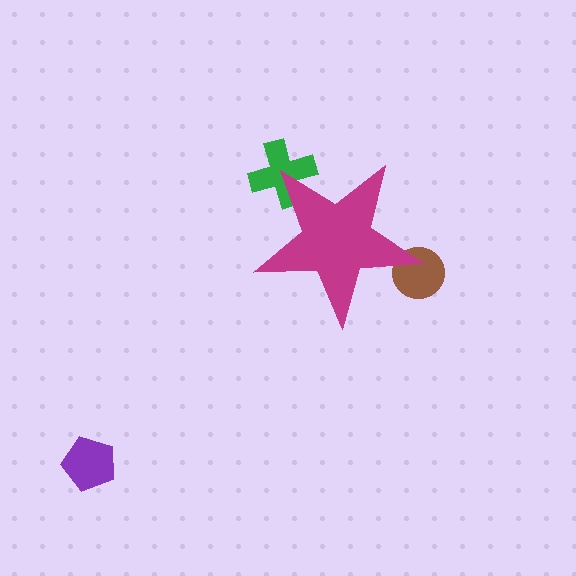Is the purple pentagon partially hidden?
No, the purple pentagon is fully visible.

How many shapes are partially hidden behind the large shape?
2 shapes are partially hidden.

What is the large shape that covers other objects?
A magenta star.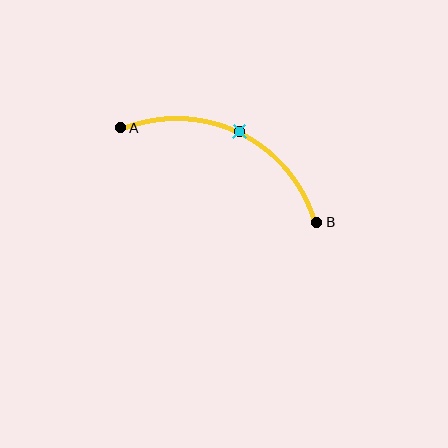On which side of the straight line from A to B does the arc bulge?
The arc bulges above the straight line connecting A and B.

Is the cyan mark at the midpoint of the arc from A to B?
Yes. The cyan mark lies on the arc at equal arc-length from both A and B — it is the arc midpoint.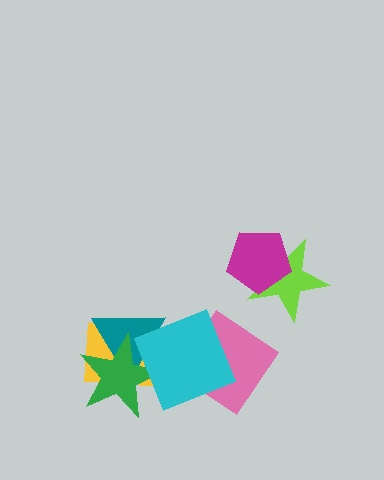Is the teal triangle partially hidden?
Yes, it is partially covered by another shape.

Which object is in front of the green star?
The cyan square is in front of the green star.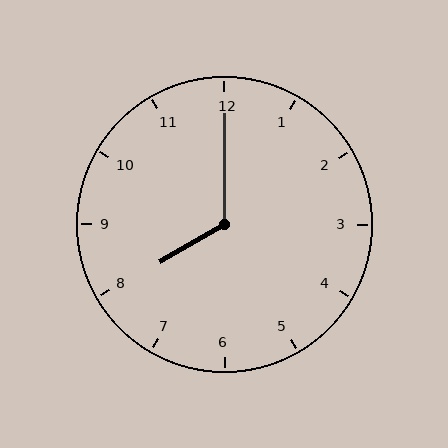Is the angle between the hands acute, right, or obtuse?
It is obtuse.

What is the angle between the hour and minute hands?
Approximately 120 degrees.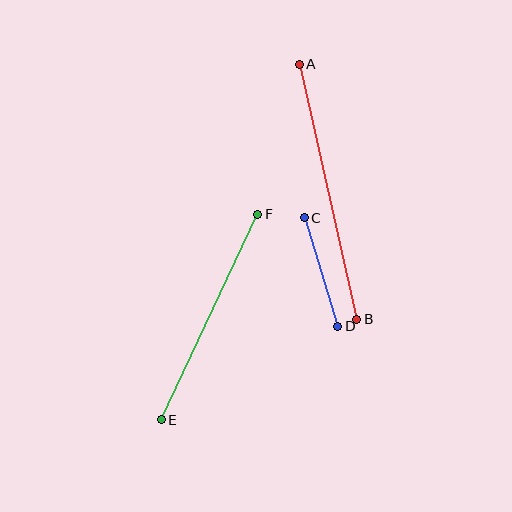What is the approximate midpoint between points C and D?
The midpoint is at approximately (321, 272) pixels.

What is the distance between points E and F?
The distance is approximately 227 pixels.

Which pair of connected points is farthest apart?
Points A and B are farthest apart.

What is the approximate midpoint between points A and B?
The midpoint is at approximately (328, 192) pixels.